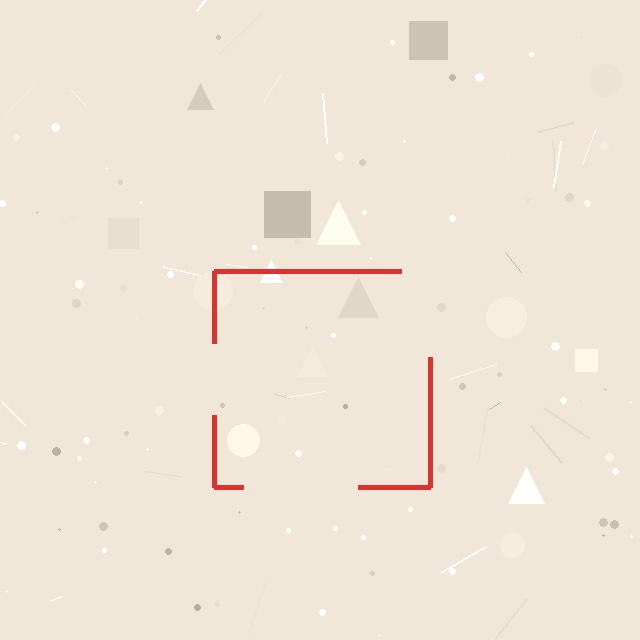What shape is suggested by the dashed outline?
The dashed outline suggests a square.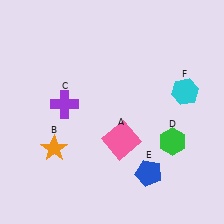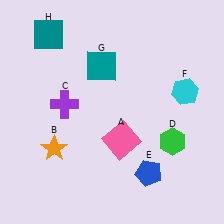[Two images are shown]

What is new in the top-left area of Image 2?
A teal square (H) was added in the top-left area of Image 2.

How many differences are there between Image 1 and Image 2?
There are 2 differences between the two images.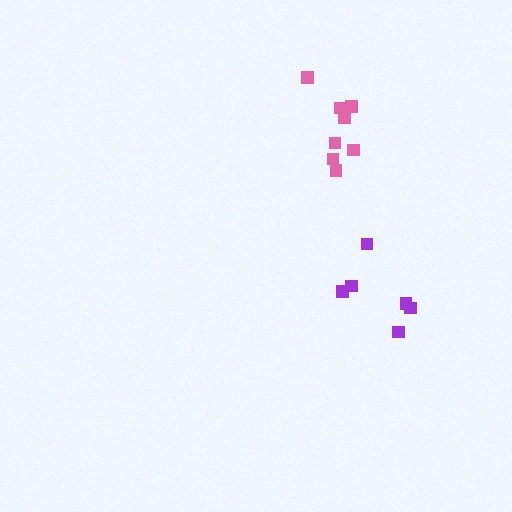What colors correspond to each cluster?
The clusters are colored: purple, pink.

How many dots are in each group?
Group 1: 6 dots, Group 2: 8 dots (14 total).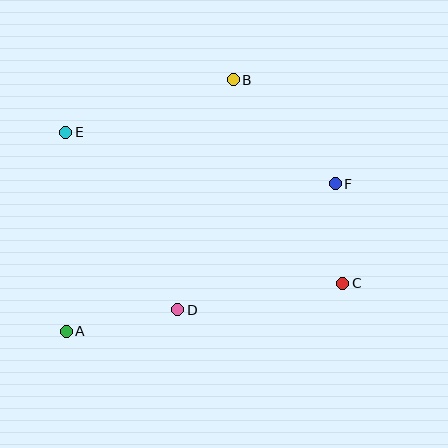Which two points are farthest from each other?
Points C and E are farthest from each other.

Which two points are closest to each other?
Points C and F are closest to each other.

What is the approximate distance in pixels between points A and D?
The distance between A and D is approximately 114 pixels.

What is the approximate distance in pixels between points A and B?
The distance between A and B is approximately 302 pixels.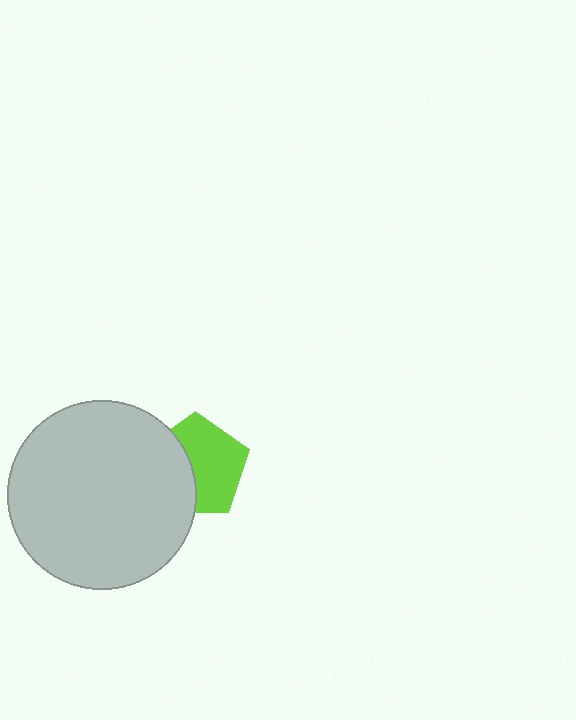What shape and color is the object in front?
The object in front is a light gray circle.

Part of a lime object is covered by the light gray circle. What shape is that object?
It is a pentagon.